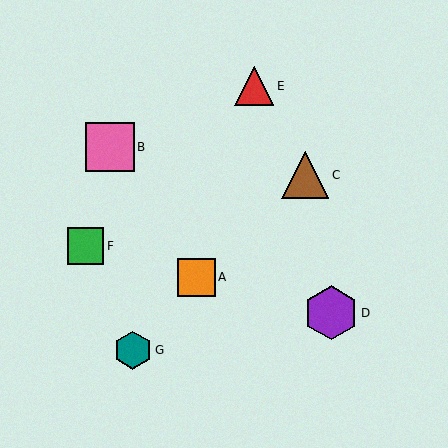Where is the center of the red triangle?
The center of the red triangle is at (254, 86).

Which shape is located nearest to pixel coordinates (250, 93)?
The red triangle (labeled E) at (254, 86) is nearest to that location.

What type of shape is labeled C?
Shape C is a brown triangle.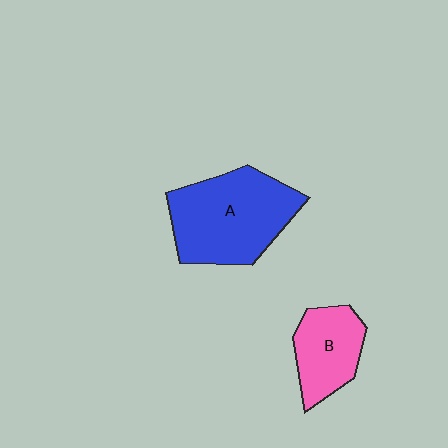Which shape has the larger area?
Shape A (blue).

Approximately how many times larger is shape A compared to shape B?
Approximately 1.8 times.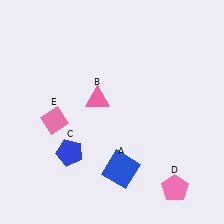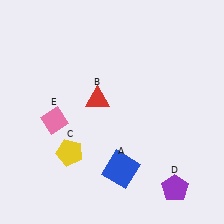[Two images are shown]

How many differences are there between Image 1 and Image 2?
There are 3 differences between the two images.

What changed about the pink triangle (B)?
In Image 1, B is pink. In Image 2, it changed to red.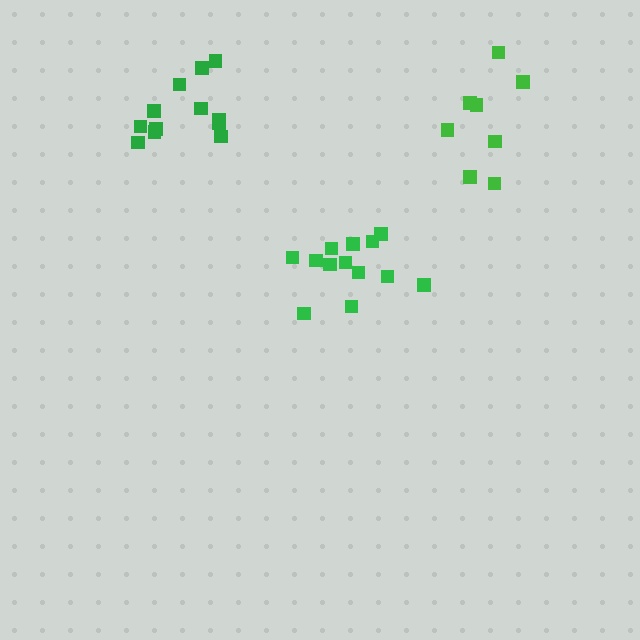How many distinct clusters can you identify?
There are 3 distinct clusters.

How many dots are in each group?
Group 1: 13 dots, Group 2: 12 dots, Group 3: 8 dots (33 total).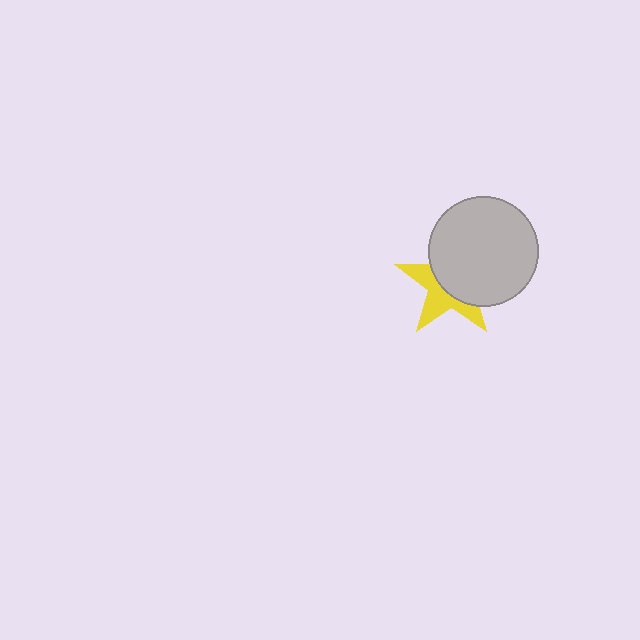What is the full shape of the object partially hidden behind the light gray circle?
The partially hidden object is a yellow star.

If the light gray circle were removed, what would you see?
You would see the complete yellow star.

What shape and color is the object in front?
The object in front is a light gray circle.